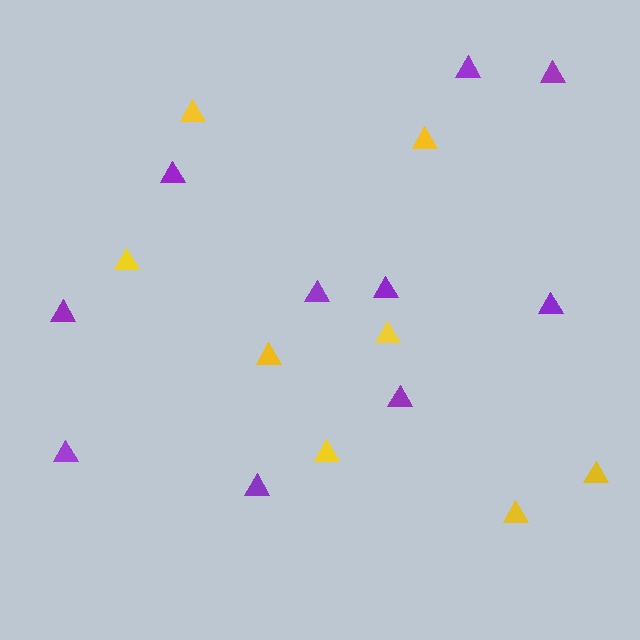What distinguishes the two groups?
There are 2 groups: one group of yellow triangles (8) and one group of purple triangles (10).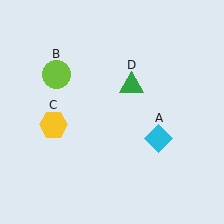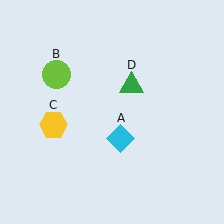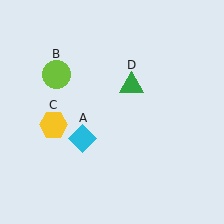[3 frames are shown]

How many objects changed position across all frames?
1 object changed position: cyan diamond (object A).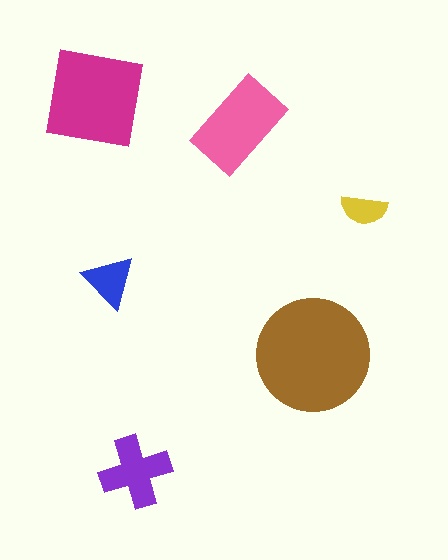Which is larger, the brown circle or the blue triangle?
The brown circle.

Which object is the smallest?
The yellow semicircle.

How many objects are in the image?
There are 6 objects in the image.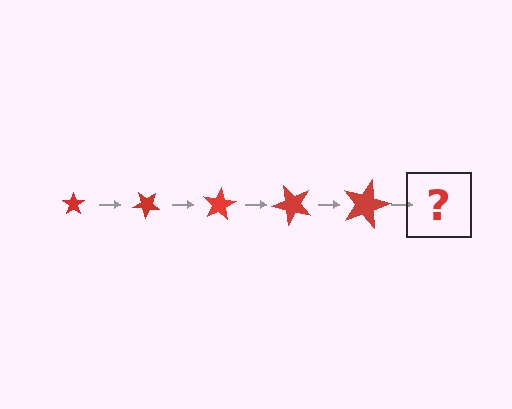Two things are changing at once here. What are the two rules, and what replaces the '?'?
The two rules are that the star grows larger each step and it rotates 40 degrees each step. The '?' should be a star, larger than the previous one and rotated 200 degrees from the start.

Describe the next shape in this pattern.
It should be a star, larger than the previous one and rotated 200 degrees from the start.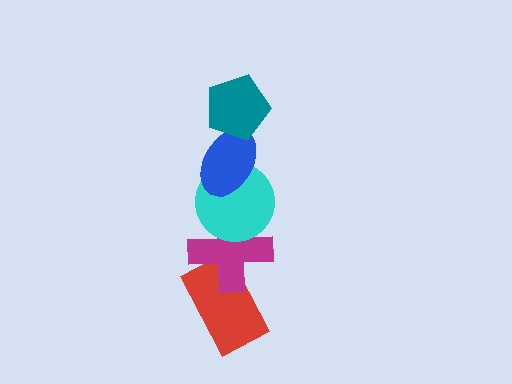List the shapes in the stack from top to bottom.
From top to bottom: the teal pentagon, the blue ellipse, the cyan circle, the magenta cross, the red rectangle.